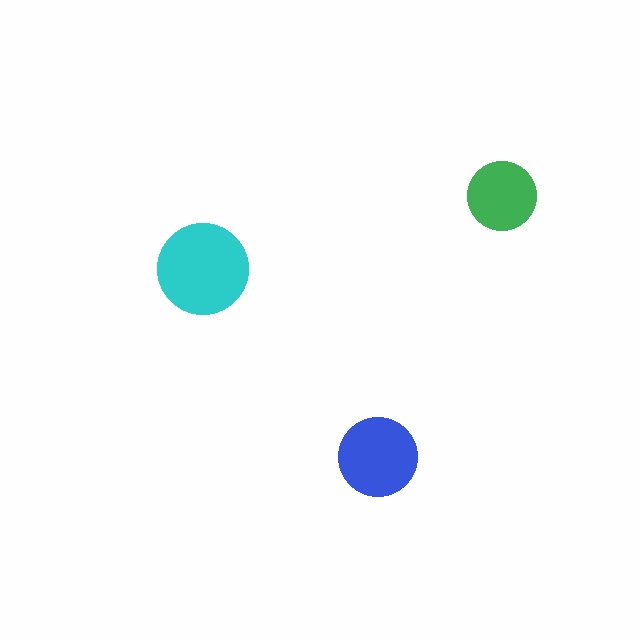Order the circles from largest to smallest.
the cyan one, the blue one, the green one.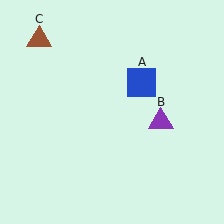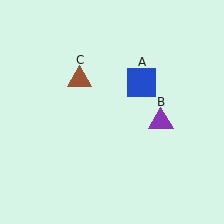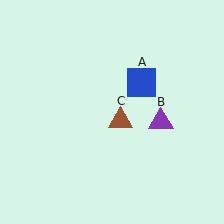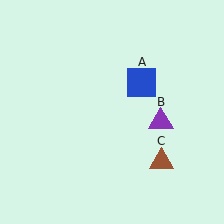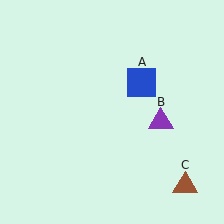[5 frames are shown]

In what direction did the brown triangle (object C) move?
The brown triangle (object C) moved down and to the right.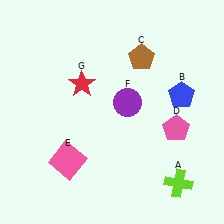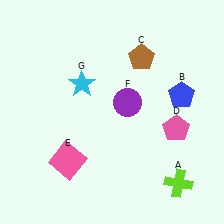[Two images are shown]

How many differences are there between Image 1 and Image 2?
There is 1 difference between the two images.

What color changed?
The star (G) changed from red in Image 1 to cyan in Image 2.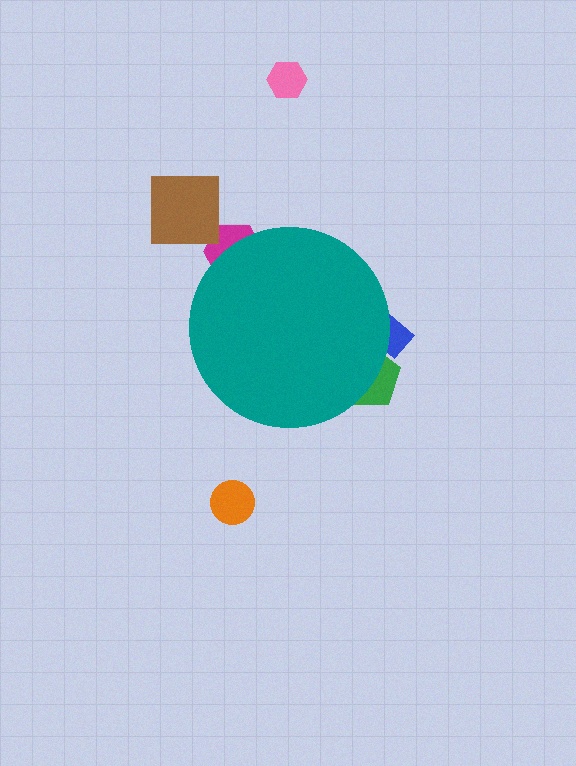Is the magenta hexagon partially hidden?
Yes, the magenta hexagon is partially hidden behind the teal circle.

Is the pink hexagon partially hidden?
No, the pink hexagon is fully visible.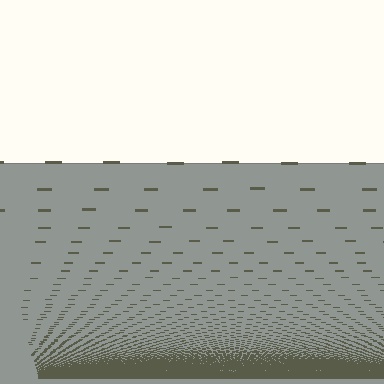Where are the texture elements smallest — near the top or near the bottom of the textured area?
Near the bottom.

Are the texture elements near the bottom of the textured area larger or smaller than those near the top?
Smaller. The gradient is inverted — elements near the bottom are smaller and denser.